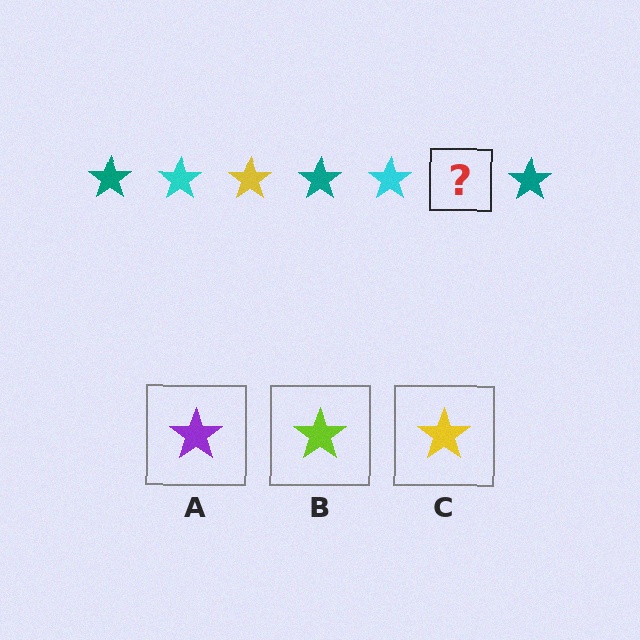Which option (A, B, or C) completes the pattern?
C.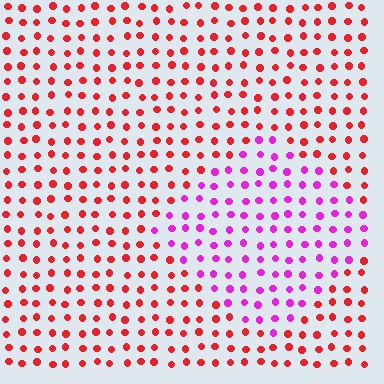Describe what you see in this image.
The image is filled with small red elements in a uniform arrangement. A diamond-shaped region is visible where the elements are tinted to a slightly different hue, forming a subtle color boundary.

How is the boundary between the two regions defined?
The boundary is defined purely by a slight shift in hue (about 54 degrees). Spacing, size, and orientation are identical on both sides.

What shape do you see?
I see a diamond.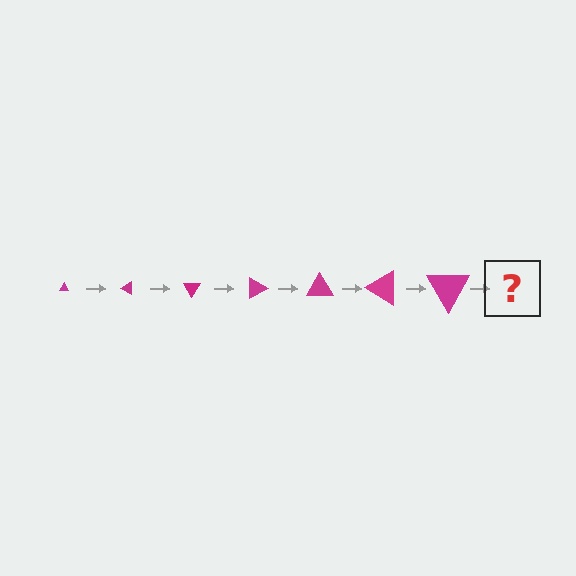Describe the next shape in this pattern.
It should be a triangle, larger than the previous one and rotated 210 degrees from the start.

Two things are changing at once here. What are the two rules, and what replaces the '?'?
The two rules are that the triangle grows larger each step and it rotates 30 degrees each step. The '?' should be a triangle, larger than the previous one and rotated 210 degrees from the start.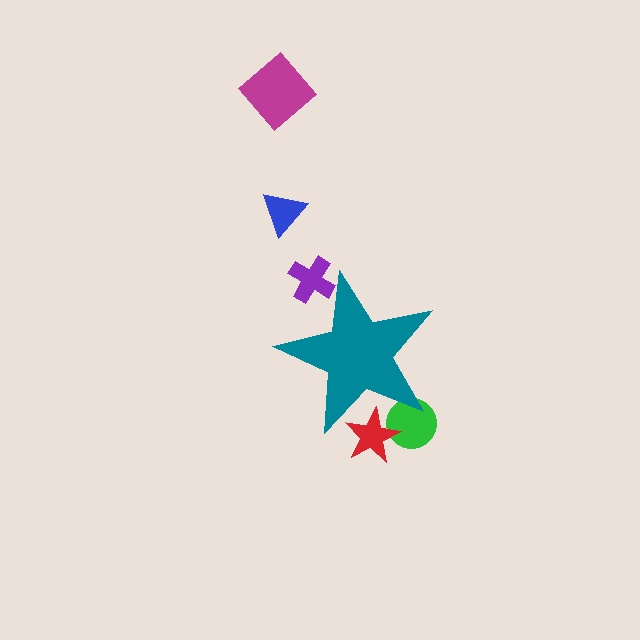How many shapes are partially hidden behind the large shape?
3 shapes are partially hidden.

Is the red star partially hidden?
Yes, the red star is partially hidden behind the teal star.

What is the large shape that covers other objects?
A teal star.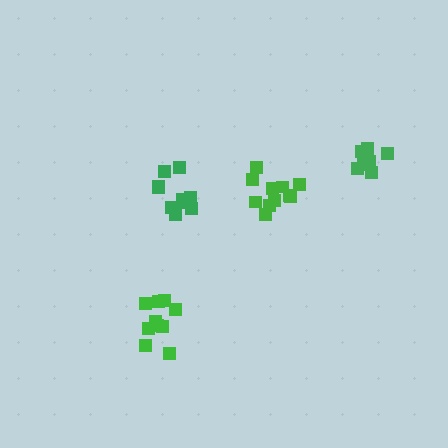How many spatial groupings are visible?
There are 4 spatial groupings.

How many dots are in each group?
Group 1: 10 dots, Group 2: 11 dots, Group 3: 8 dots, Group 4: 11 dots (40 total).